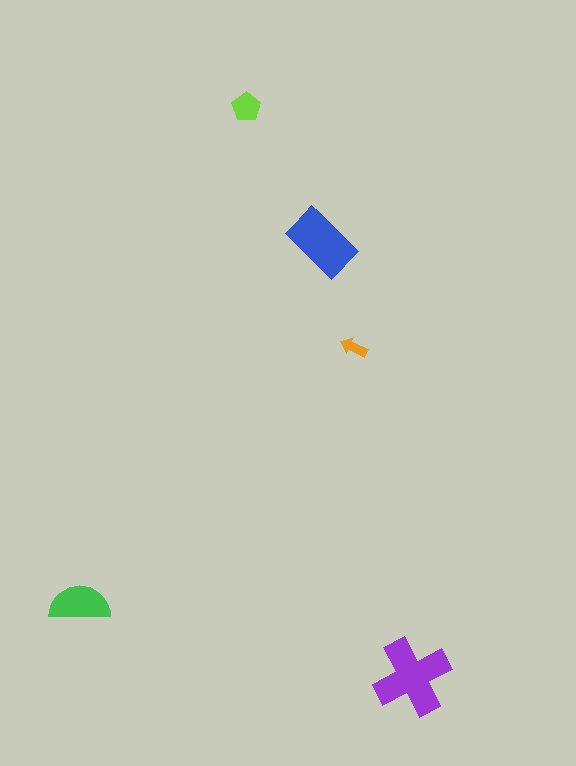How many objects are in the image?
There are 5 objects in the image.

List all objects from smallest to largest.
The orange arrow, the lime pentagon, the green semicircle, the blue rectangle, the purple cross.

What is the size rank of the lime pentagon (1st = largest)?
4th.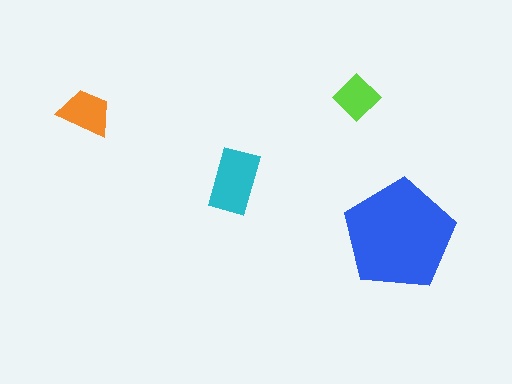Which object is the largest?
The blue pentagon.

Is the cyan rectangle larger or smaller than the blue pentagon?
Smaller.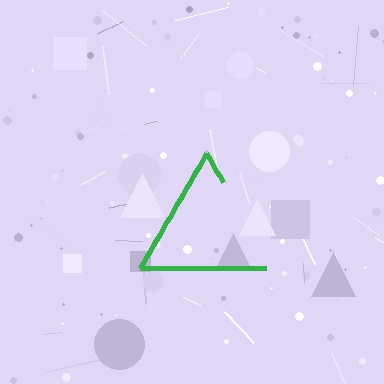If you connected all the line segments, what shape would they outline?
They would outline a triangle.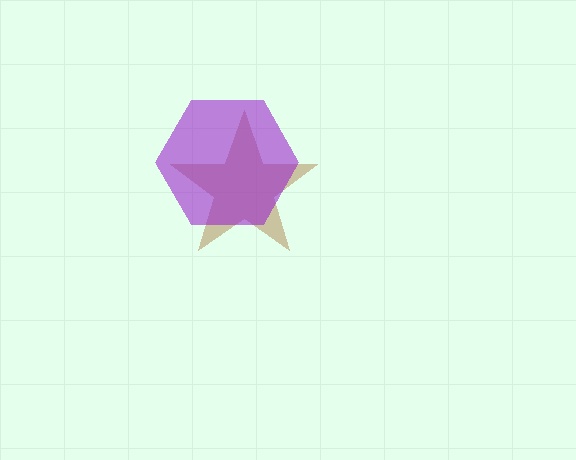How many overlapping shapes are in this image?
There are 2 overlapping shapes in the image.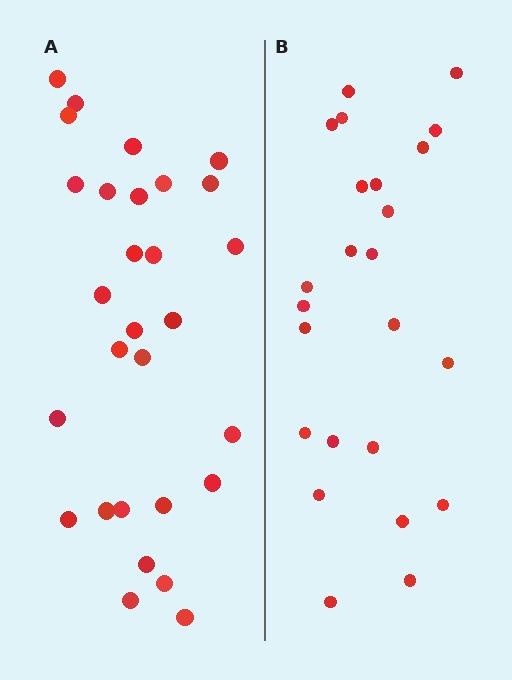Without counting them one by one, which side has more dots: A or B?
Region A (the left region) has more dots.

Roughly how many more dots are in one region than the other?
Region A has about 5 more dots than region B.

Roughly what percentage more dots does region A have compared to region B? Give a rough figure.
About 20% more.